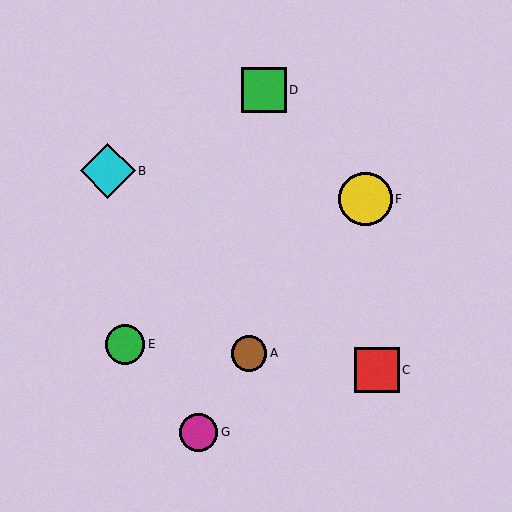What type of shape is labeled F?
Shape F is a yellow circle.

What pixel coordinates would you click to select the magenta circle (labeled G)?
Click at (198, 432) to select the magenta circle G.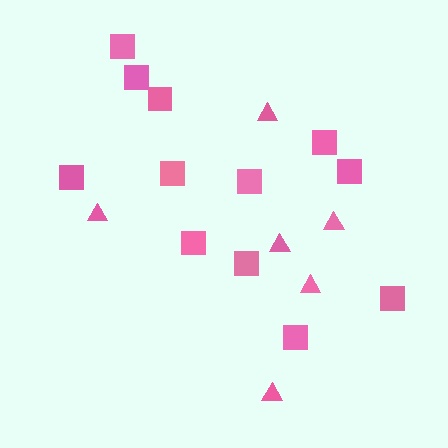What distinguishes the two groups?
There are 2 groups: one group of squares (12) and one group of triangles (6).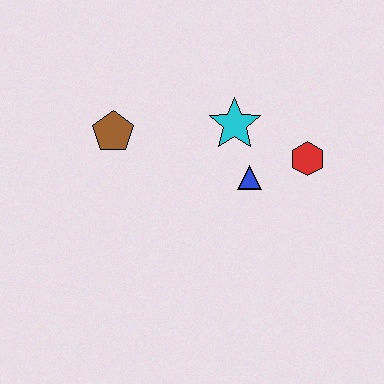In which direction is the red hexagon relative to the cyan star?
The red hexagon is to the right of the cyan star.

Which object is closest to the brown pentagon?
The cyan star is closest to the brown pentagon.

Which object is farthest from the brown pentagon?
The red hexagon is farthest from the brown pentagon.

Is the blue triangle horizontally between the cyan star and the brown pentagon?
No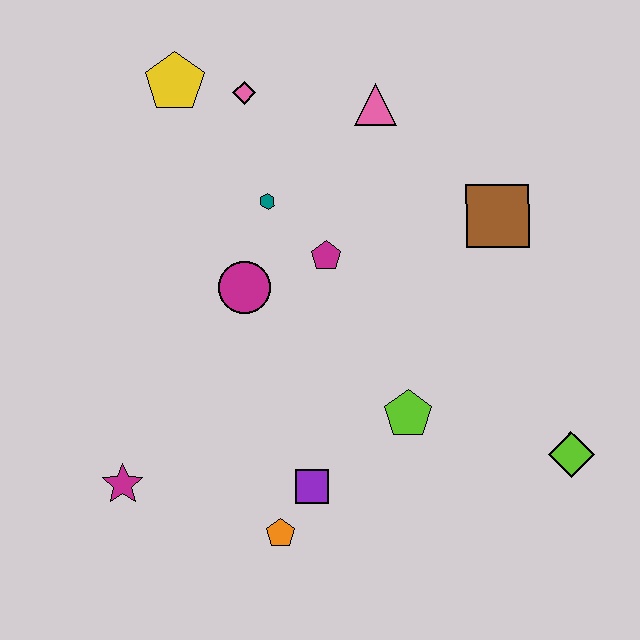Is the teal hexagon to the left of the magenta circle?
No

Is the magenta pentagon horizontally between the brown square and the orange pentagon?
Yes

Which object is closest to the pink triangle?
The pink diamond is closest to the pink triangle.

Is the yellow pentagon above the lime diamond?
Yes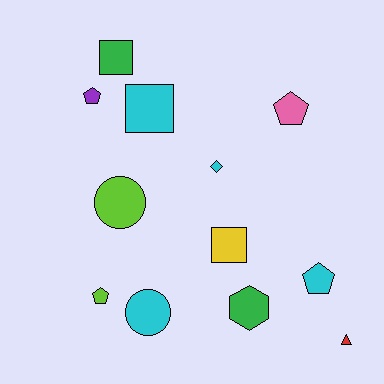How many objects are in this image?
There are 12 objects.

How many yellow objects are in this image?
There is 1 yellow object.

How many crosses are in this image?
There are no crosses.